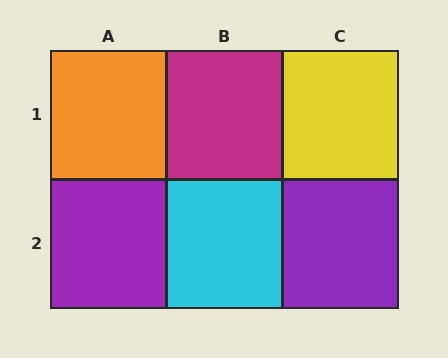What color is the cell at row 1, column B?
Magenta.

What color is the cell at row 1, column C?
Yellow.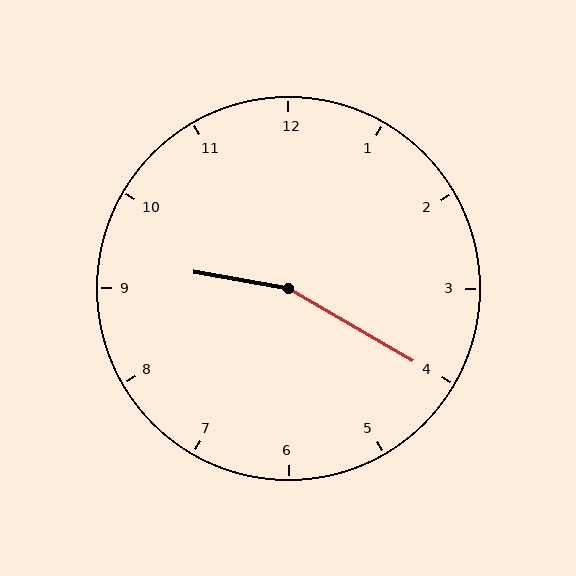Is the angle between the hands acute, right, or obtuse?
It is obtuse.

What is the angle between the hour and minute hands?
Approximately 160 degrees.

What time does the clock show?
9:20.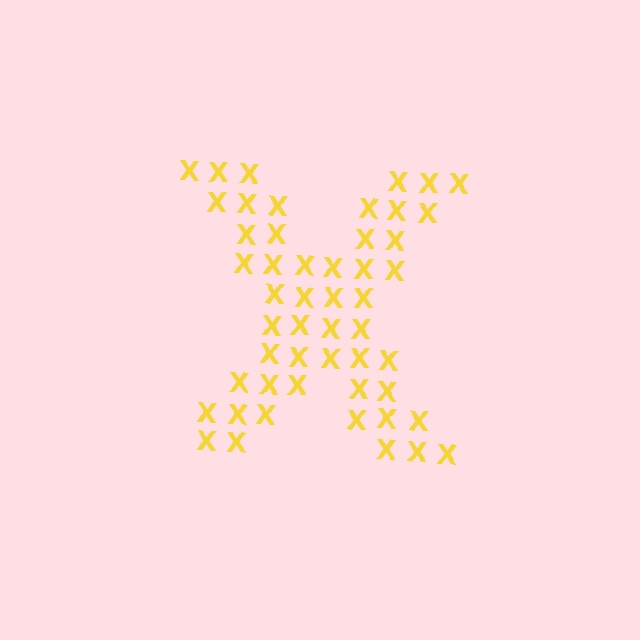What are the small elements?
The small elements are letter X's.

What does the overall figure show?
The overall figure shows the letter X.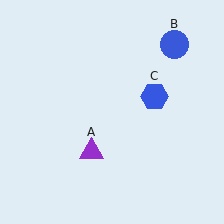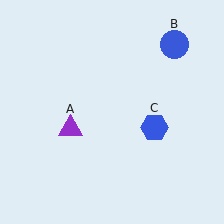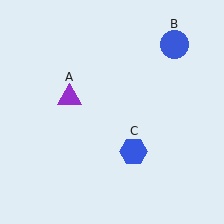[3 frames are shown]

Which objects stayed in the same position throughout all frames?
Blue circle (object B) remained stationary.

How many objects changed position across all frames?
2 objects changed position: purple triangle (object A), blue hexagon (object C).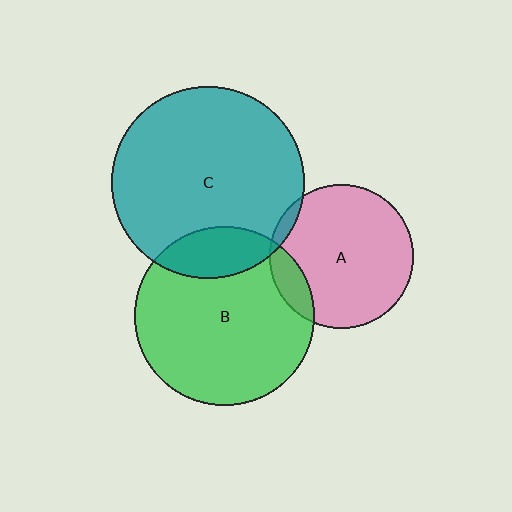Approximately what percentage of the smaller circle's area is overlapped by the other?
Approximately 20%.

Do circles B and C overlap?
Yes.